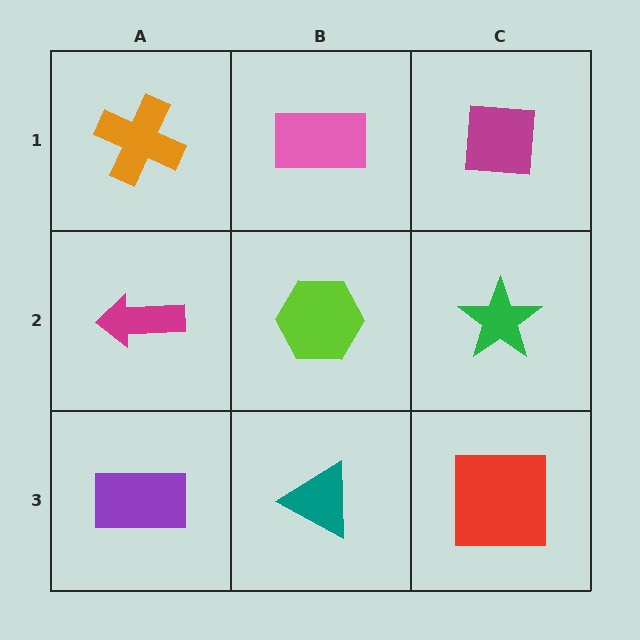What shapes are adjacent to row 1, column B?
A lime hexagon (row 2, column B), an orange cross (row 1, column A), a magenta square (row 1, column C).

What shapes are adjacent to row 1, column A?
A magenta arrow (row 2, column A), a pink rectangle (row 1, column B).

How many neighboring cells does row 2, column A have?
3.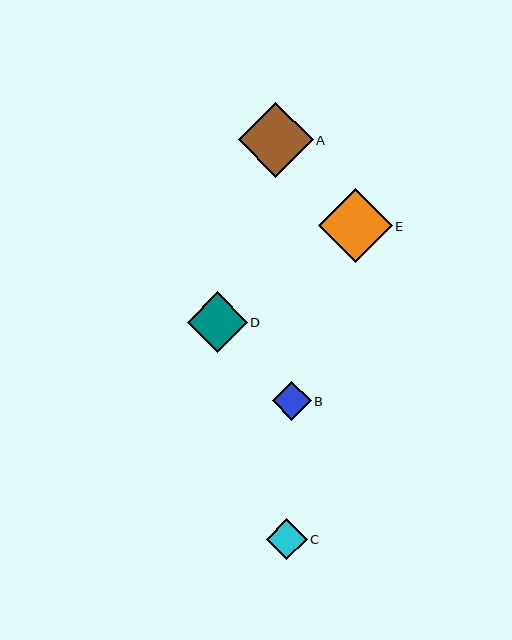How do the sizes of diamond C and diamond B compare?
Diamond C and diamond B are approximately the same size.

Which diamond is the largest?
Diamond A is the largest with a size of approximately 75 pixels.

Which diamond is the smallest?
Diamond B is the smallest with a size of approximately 39 pixels.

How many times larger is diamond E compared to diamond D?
Diamond E is approximately 1.2 times the size of diamond D.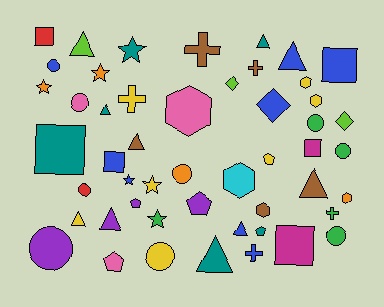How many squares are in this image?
There are 6 squares.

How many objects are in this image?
There are 50 objects.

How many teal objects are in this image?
There are 6 teal objects.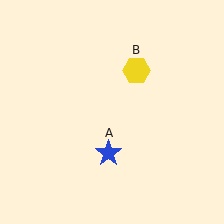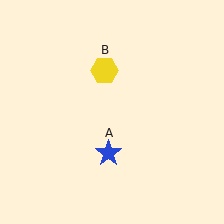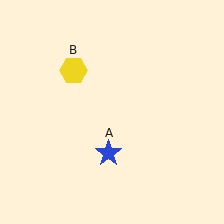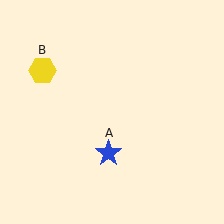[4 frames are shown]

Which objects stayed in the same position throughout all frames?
Blue star (object A) remained stationary.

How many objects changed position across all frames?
1 object changed position: yellow hexagon (object B).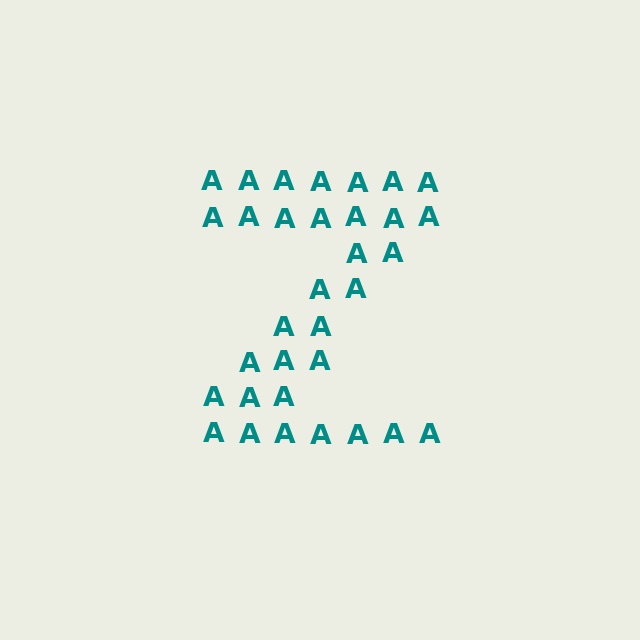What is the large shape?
The large shape is the letter Z.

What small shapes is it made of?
It is made of small letter A's.